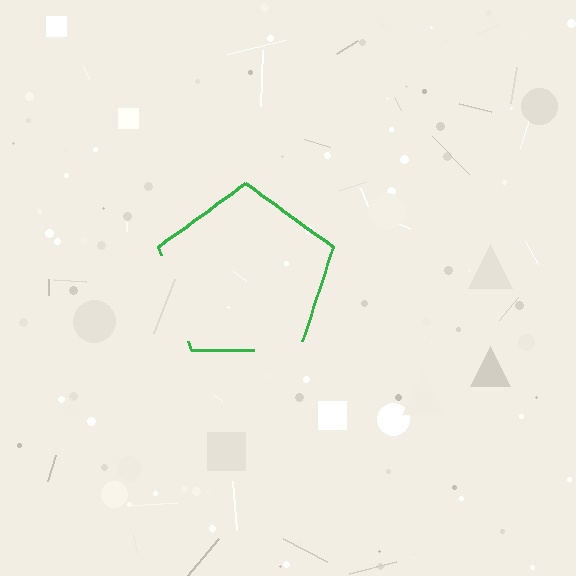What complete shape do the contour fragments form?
The contour fragments form a pentagon.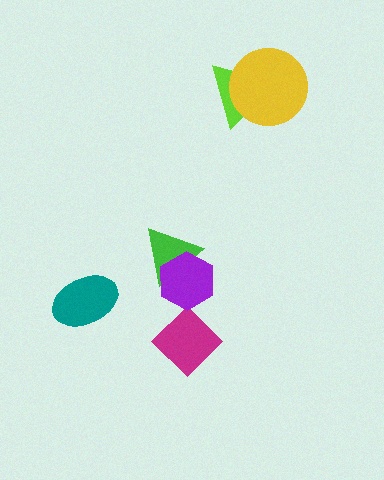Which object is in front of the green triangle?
The purple hexagon is in front of the green triangle.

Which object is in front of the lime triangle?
The yellow circle is in front of the lime triangle.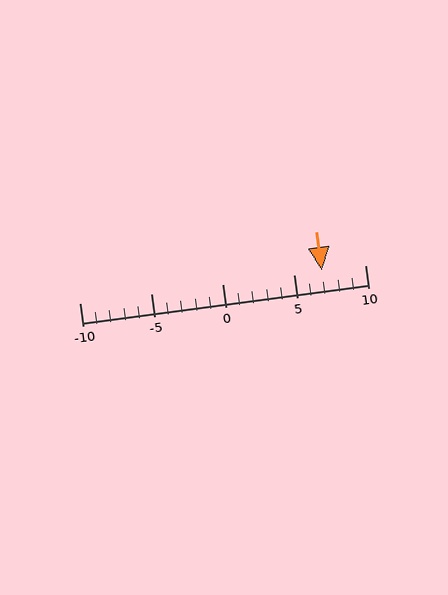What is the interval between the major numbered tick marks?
The major tick marks are spaced 5 units apart.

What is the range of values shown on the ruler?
The ruler shows values from -10 to 10.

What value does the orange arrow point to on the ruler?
The orange arrow points to approximately 7.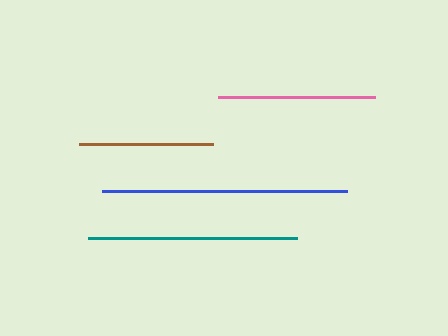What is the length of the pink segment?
The pink segment is approximately 158 pixels long.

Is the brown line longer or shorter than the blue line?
The blue line is longer than the brown line.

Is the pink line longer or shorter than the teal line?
The teal line is longer than the pink line.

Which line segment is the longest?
The blue line is the longest at approximately 245 pixels.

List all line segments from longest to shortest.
From longest to shortest: blue, teal, pink, brown.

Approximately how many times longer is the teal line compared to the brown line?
The teal line is approximately 1.6 times the length of the brown line.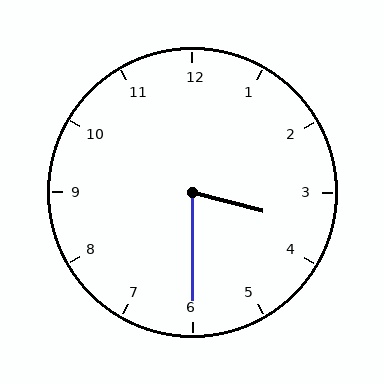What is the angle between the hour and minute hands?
Approximately 75 degrees.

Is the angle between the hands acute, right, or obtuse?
It is acute.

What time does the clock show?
3:30.